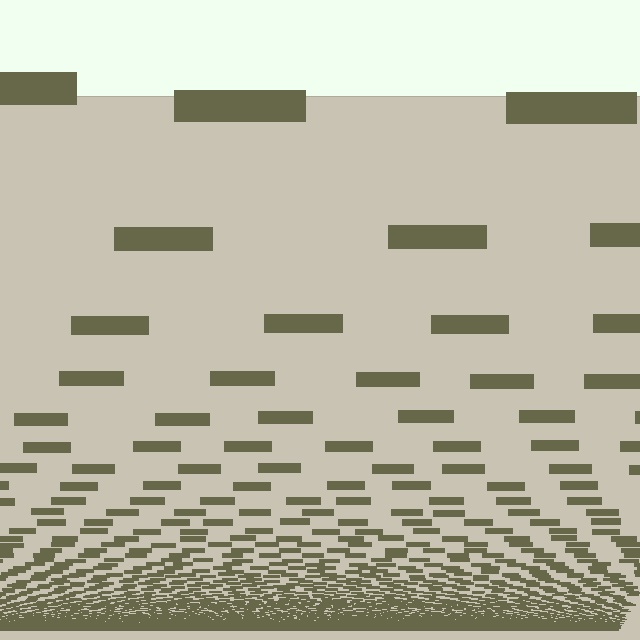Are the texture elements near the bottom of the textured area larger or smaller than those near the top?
Smaller. The gradient is inverted — elements near the bottom are smaller and denser.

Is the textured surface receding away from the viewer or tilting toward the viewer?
The surface appears to tilt toward the viewer. Texture elements get larger and sparser toward the top.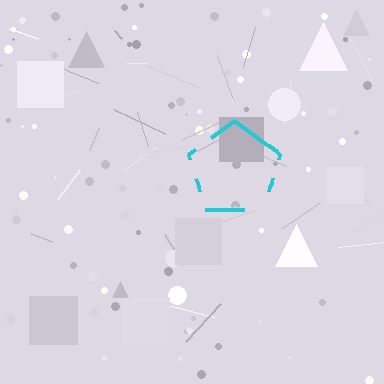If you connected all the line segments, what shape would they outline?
They would outline a pentagon.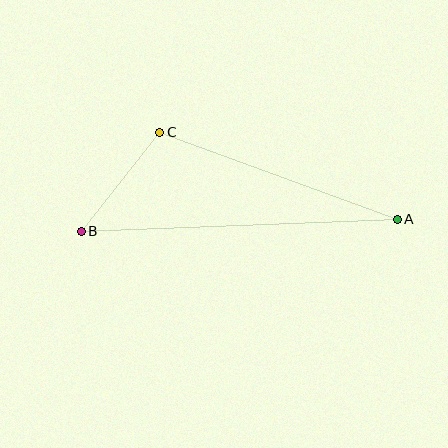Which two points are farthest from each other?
Points A and B are farthest from each other.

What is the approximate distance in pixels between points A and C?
The distance between A and C is approximately 253 pixels.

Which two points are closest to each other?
Points B and C are closest to each other.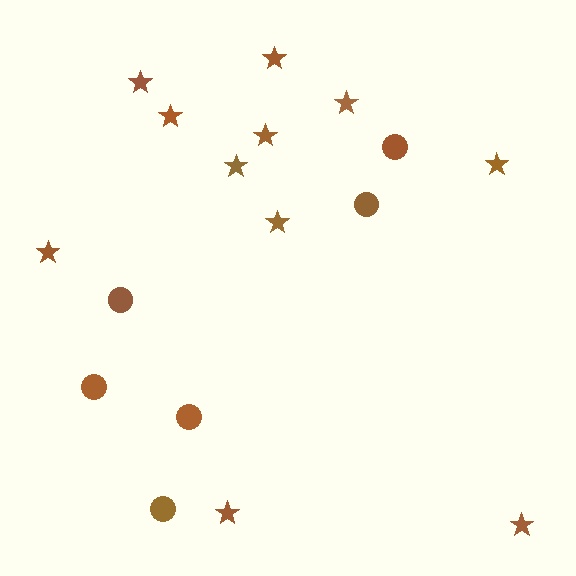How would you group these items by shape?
There are 2 groups: one group of stars (11) and one group of circles (6).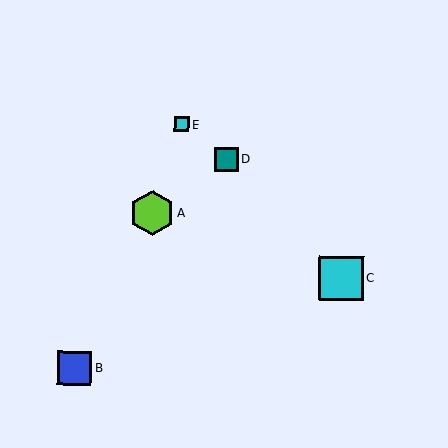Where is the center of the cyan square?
The center of the cyan square is at (341, 278).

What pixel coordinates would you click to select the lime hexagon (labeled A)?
Click at (152, 213) to select the lime hexagon A.